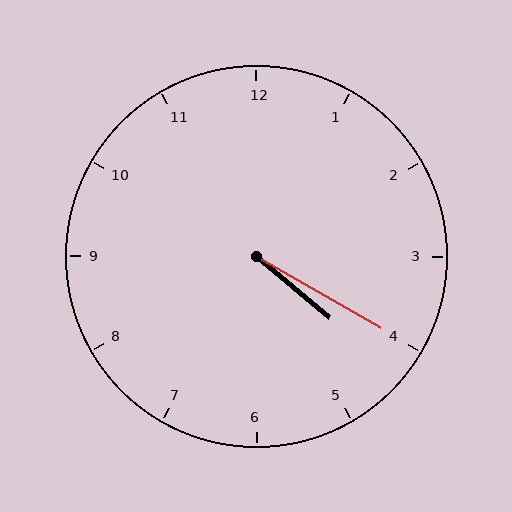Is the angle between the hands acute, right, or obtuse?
It is acute.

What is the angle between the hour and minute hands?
Approximately 10 degrees.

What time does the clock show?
4:20.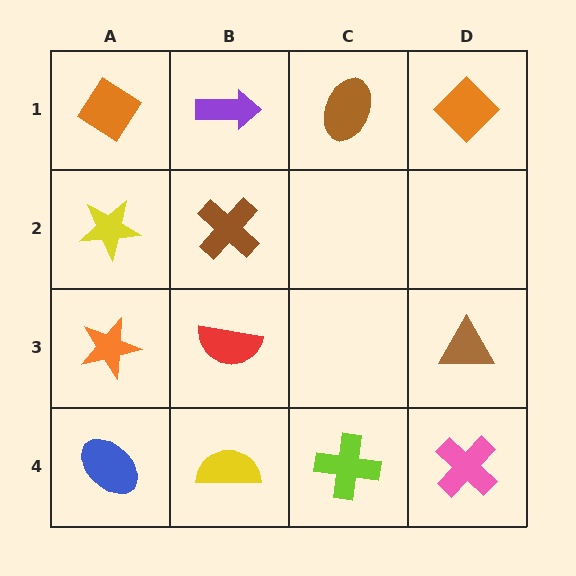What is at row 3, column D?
A brown triangle.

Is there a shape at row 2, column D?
No, that cell is empty.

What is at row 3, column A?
An orange star.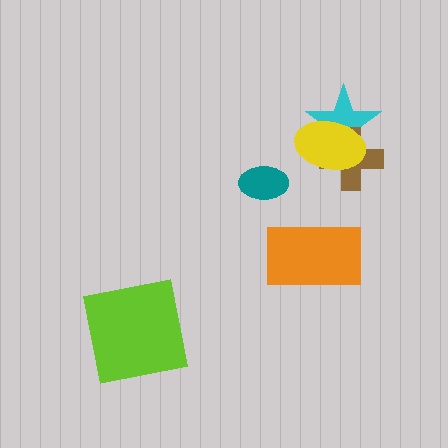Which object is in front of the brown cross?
The yellow ellipse is in front of the brown cross.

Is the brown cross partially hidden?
Yes, it is partially covered by another shape.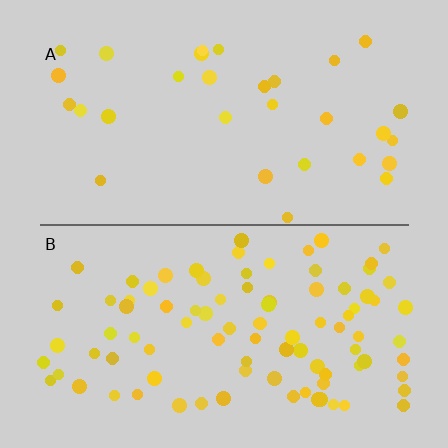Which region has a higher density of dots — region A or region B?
B (the bottom).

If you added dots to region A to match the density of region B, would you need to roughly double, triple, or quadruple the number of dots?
Approximately triple.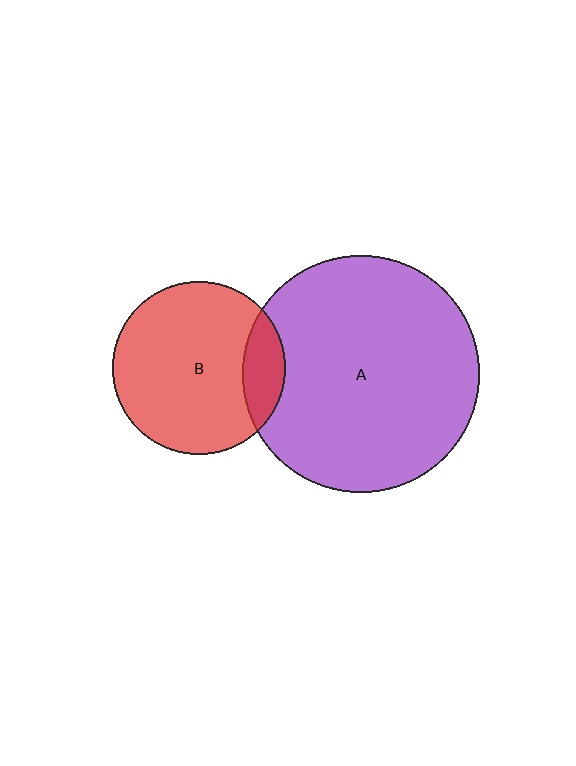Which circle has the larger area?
Circle A (purple).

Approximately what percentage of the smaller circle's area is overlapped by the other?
Approximately 15%.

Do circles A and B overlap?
Yes.